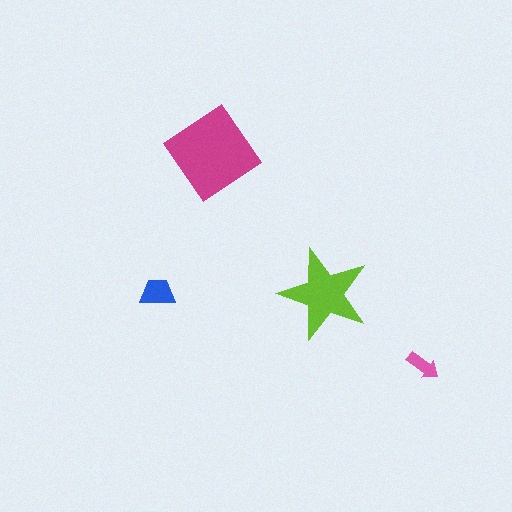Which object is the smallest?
The pink arrow.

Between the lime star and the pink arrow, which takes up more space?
The lime star.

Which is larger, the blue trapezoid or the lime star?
The lime star.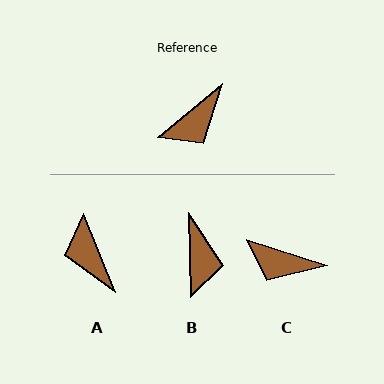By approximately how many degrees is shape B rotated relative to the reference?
Approximately 52 degrees counter-clockwise.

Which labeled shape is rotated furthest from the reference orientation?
A, about 108 degrees away.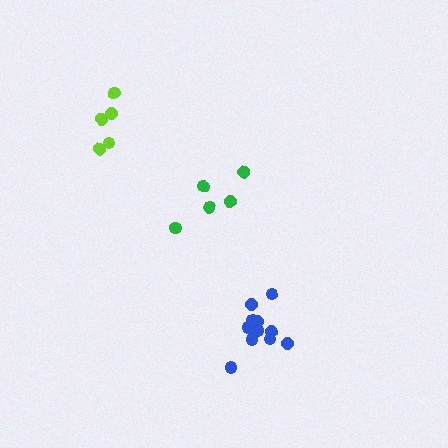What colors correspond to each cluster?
The clusters are colored: green, blue, lime.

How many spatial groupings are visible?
There are 3 spatial groupings.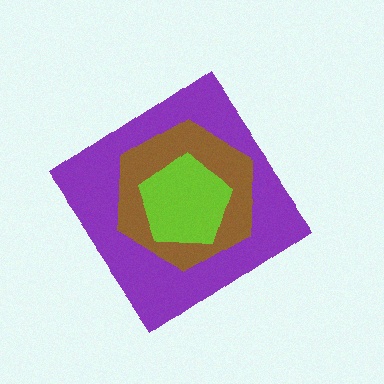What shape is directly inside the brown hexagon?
The lime pentagon.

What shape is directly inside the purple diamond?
The brown hexagon.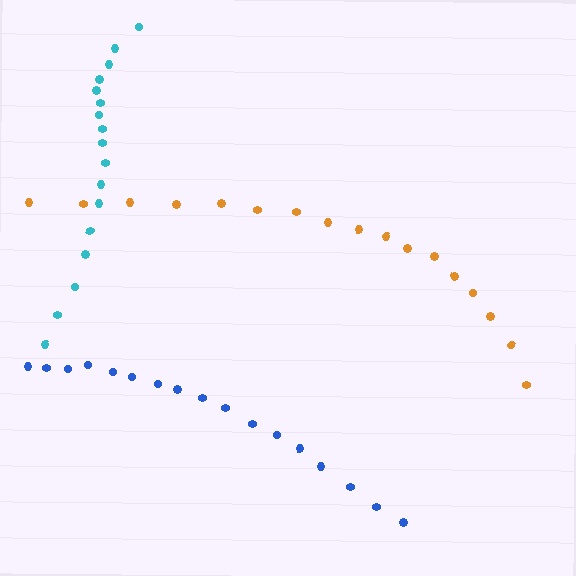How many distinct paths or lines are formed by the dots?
There are 3 distinct paths.